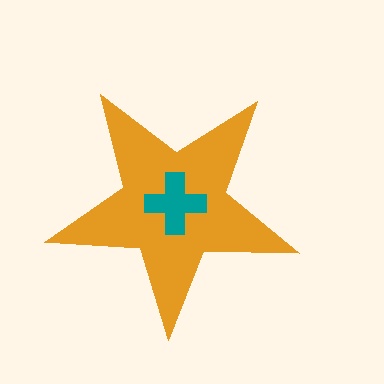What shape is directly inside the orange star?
The teal cross.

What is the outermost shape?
The orange star.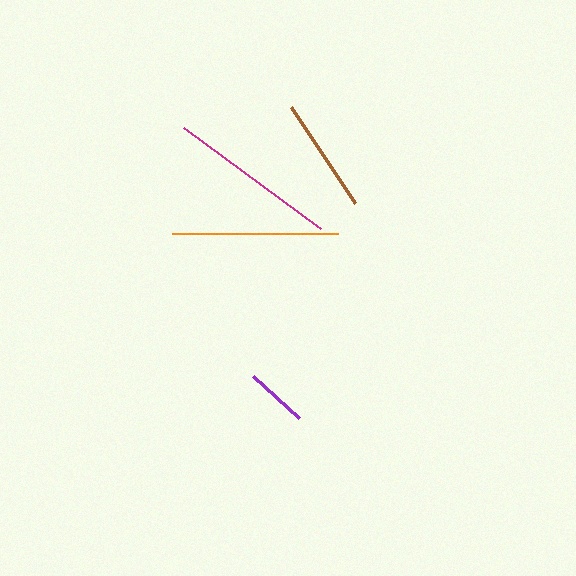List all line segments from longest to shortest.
From longest to shortest: magenta, orange, brown, purple.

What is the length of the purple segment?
The purple segment is approximately 62 pixels long.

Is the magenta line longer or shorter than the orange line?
The magenta line is longer than the orange line.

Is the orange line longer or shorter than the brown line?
The orange line is longer than the brown line.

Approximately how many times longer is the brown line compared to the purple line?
The brown line is approximately 1.9 times the length of the purple line.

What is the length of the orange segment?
The orange segment is approximately 167 pixels long.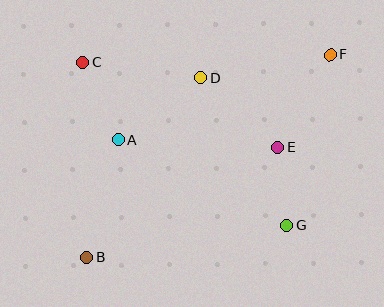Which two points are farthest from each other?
Points B and F are farthest from each other.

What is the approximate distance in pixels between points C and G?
The distance between C and G is approximately 261 pixels.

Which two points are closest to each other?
Points E and G are closest to each other.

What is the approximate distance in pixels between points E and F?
The distance between E and F is approximately 107 pixels.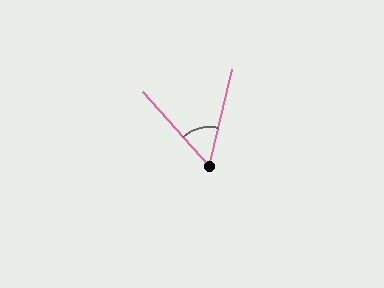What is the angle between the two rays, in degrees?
Approximately 55 degrees.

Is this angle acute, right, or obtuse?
It is acute.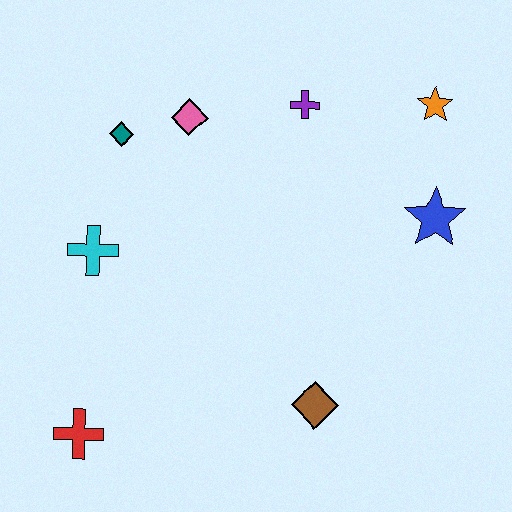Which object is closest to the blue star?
The orange star is closest to the blue star.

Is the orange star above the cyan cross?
Yes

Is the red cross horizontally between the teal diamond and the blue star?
No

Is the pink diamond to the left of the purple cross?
Yes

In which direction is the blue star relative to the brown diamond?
The blue star is above the brown diamond.